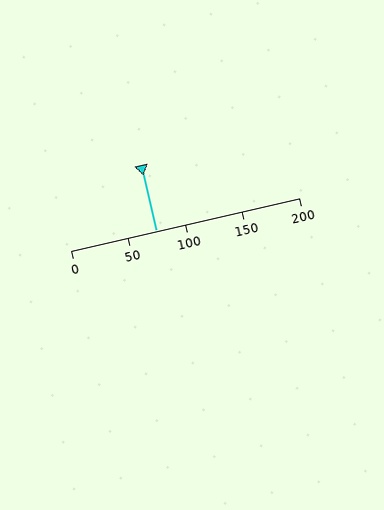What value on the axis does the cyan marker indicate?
The marker indicates approximately 75.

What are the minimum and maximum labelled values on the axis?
The axis runs from 0 to 200.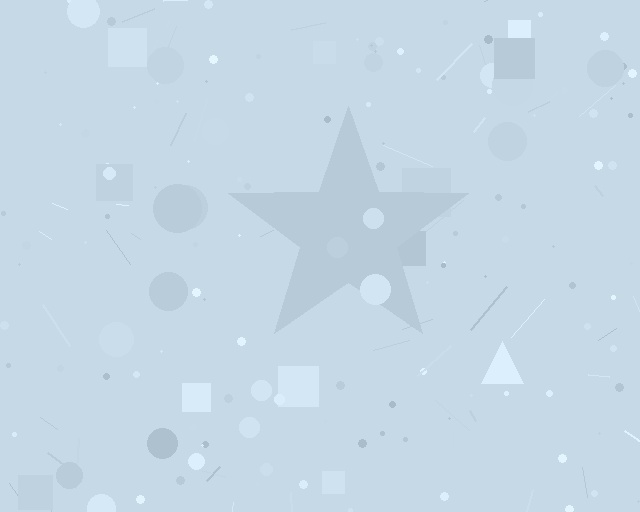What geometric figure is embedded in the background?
A star is embedded in the background.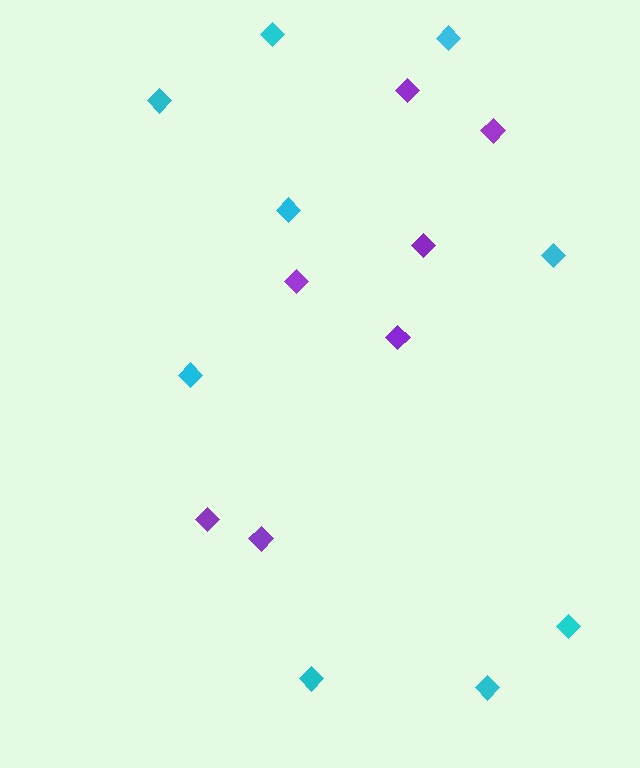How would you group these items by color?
There are 2 groups: one group of purple diamonds (7) and one group of cyan diamonds (9).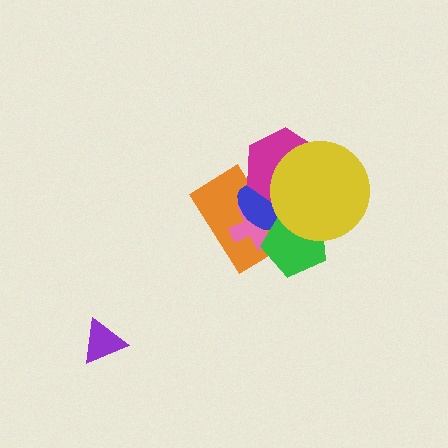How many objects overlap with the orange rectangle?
5 objects overlap with the orange rectangle.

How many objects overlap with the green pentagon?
4 objects overlap with the green pentagon.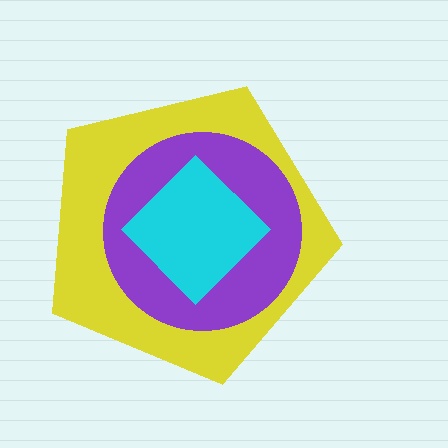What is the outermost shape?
The yellow pentagon.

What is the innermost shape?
The cyan diamond.